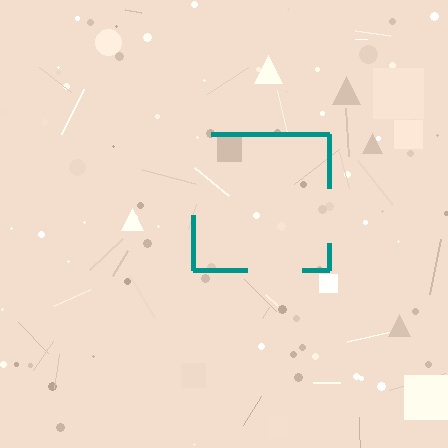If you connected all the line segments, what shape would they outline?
They would outline a square.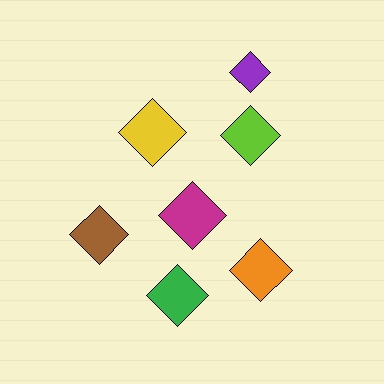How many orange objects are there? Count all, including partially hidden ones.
There is 1 orange object.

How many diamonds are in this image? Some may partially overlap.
There are 7 diamonds.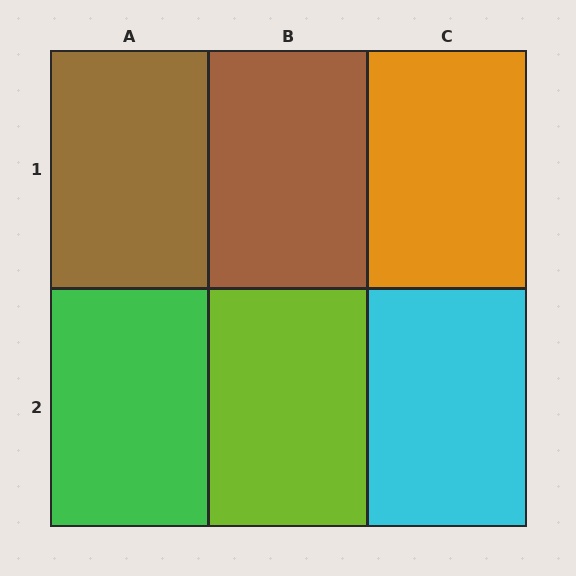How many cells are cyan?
1 cell is cyan.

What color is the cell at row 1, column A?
Brown.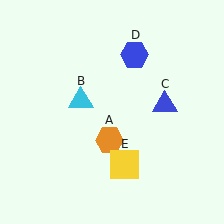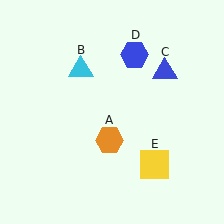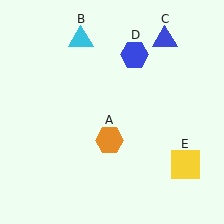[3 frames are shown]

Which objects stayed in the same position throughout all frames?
Orange hexagon (object A) and blue hexagon (object D) remained stationary.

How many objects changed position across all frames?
3 objects changed position: cyan triangle (object B), blue triangle (object C), yellow square (object E).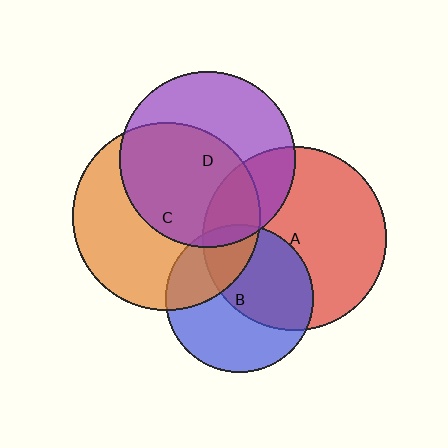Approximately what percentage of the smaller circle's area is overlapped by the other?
Approximately 25%.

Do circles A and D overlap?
Yes.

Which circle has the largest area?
Circle C (orange).